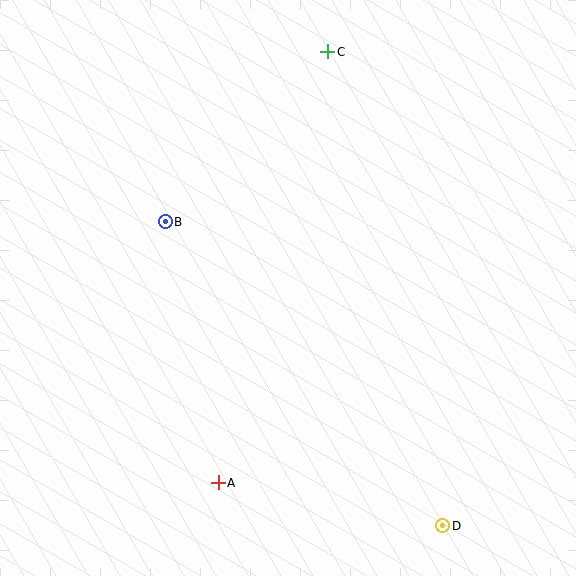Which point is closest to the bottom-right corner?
Point D is closest to the bottom-right corner.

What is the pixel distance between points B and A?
The distance between B and A is 266 pixels.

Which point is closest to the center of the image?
Point B at (165, 222) is closest to the center.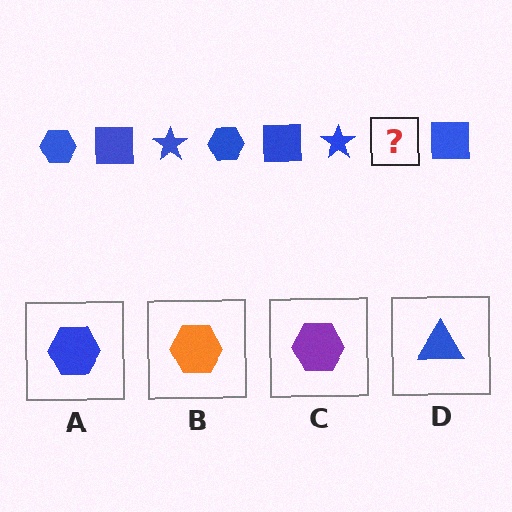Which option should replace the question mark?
Option A.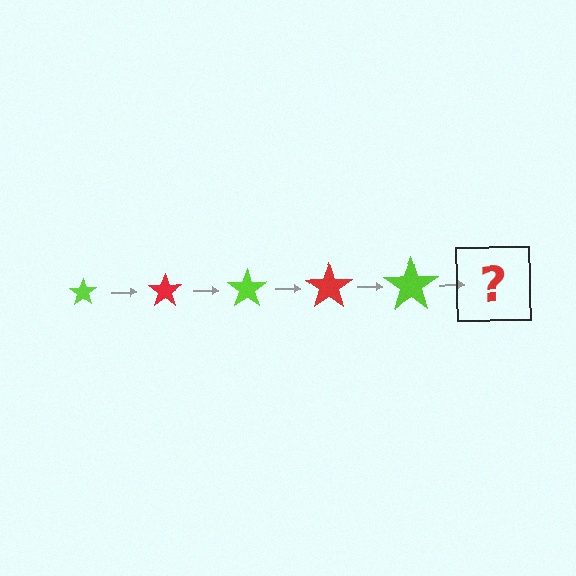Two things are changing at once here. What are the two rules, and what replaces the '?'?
The two rules are that the star grows larger each step and the color cycles through lime and red. The '?' should be a red star, larger than the previous one.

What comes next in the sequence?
The next element should be a red star, larger than the previous one.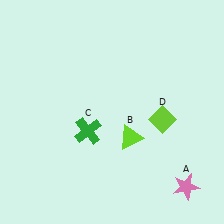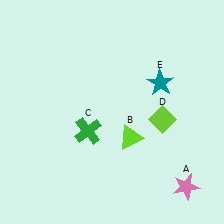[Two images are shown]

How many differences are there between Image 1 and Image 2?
There is 1 difference between the two images.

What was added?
A teal star (E) was added in Image 2.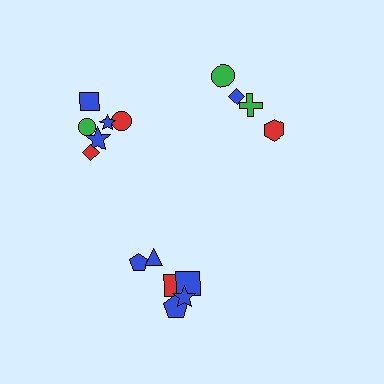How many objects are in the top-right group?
There are 4 objects.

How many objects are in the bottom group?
There are 6 objects.